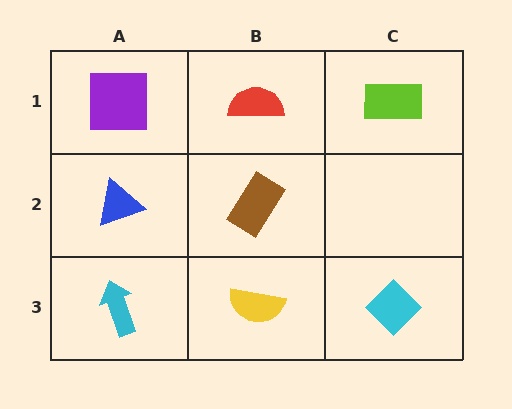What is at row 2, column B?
A brown rectangle.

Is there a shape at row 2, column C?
No, that cell is empty.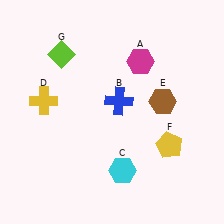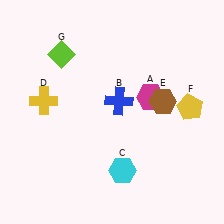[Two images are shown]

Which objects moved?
The objects that moved are: the magenta hexagon (A), the yellow pentagon (F).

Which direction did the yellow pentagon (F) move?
The yellow pentagon (F) moved up.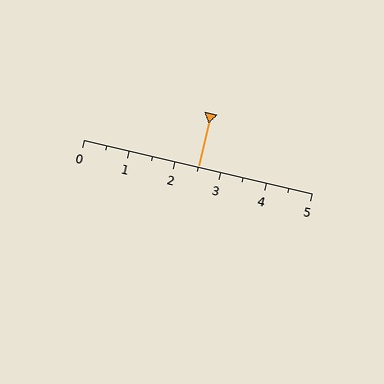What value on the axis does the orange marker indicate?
The marker indicates approximately 2.5.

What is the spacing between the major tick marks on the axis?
The major ticks are spaced 1 apart.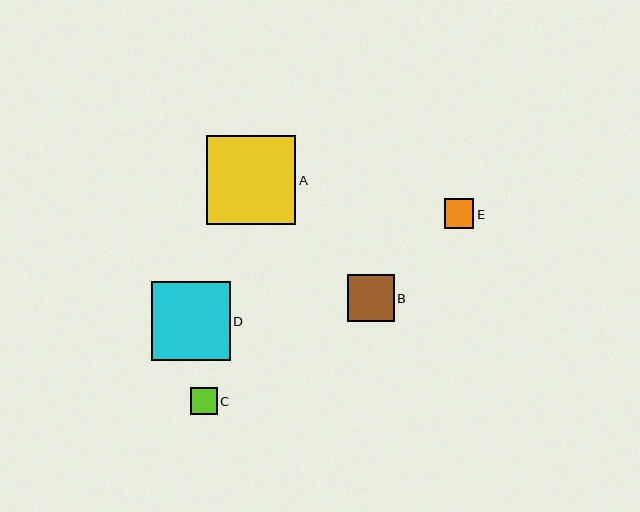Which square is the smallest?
Square C is the smallest with a size of approximately 27 pixels.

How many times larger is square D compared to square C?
Square D is approximately 2.9 times the size of square C.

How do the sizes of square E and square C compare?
Square E and square C are approximately the same size.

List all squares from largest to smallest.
From largest to smallest: A, D, B, E, C.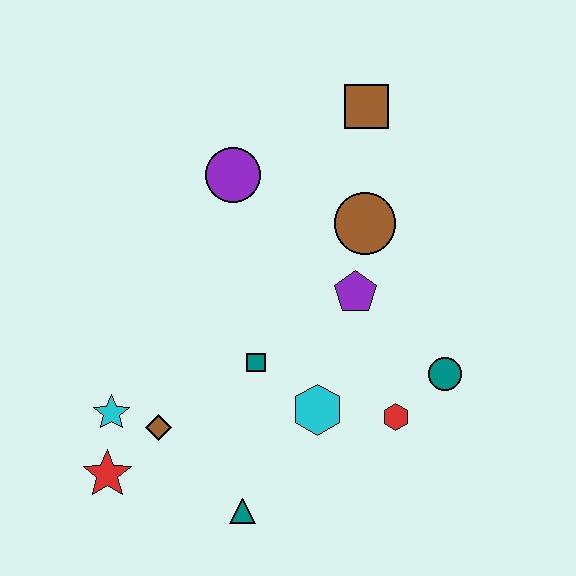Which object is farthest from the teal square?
The brown square is farthest from the teal square.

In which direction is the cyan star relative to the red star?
The cyan star is above the red star.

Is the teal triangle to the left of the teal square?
Yes